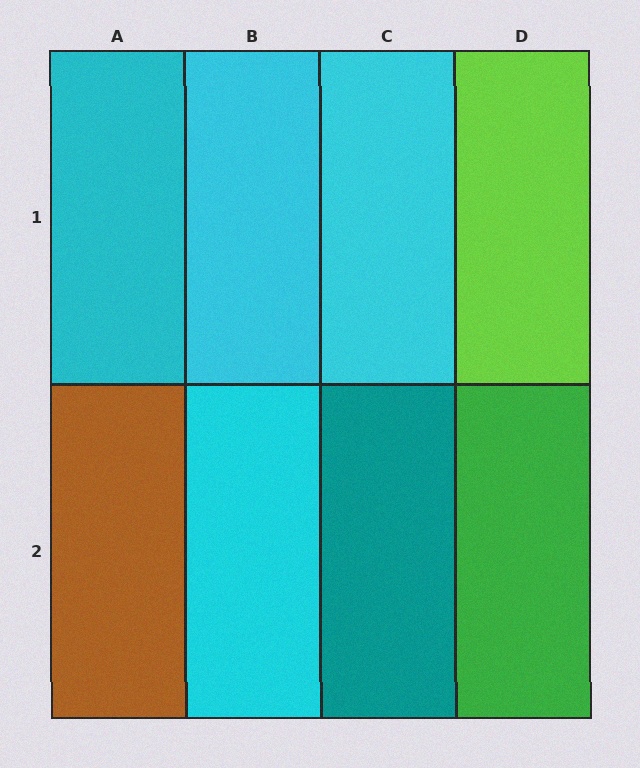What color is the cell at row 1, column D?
Lime.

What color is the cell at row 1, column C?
Cyan.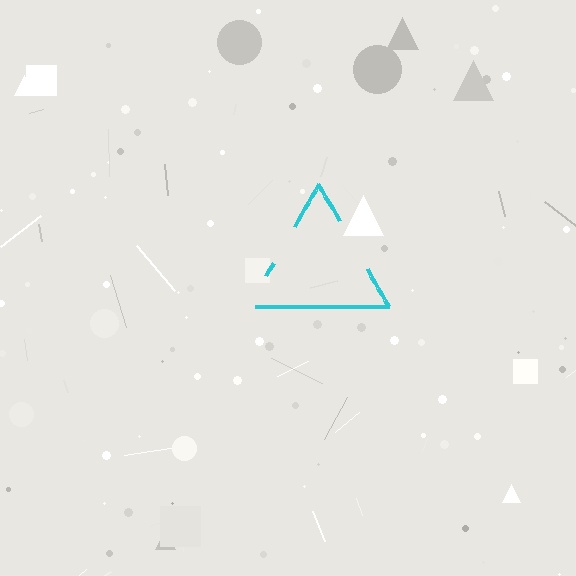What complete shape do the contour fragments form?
The contour fragments form a triangle.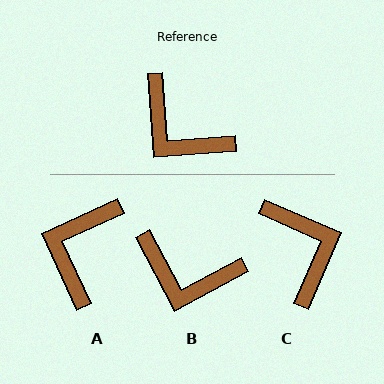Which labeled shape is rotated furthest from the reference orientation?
C, about 152 degrees away.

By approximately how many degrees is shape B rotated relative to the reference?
Approximately 24 degrees counter-clockwise.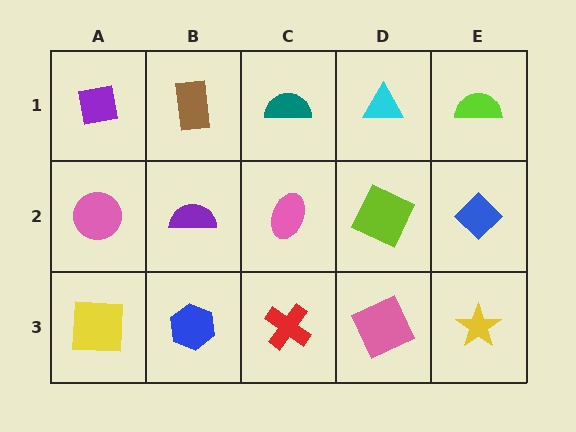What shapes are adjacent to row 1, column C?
A pink ellipse (row 2, column C), a brown rectangle (row 1, column B), a cyan triangle (row 1, column D).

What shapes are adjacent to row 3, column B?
A purple semicircle (row 2, column B), a yellow square (row 3, column A), a red cross (row 3, column C).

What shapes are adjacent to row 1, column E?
A blue diamond (row 2, column E), a cyan triangle (row 1, column D).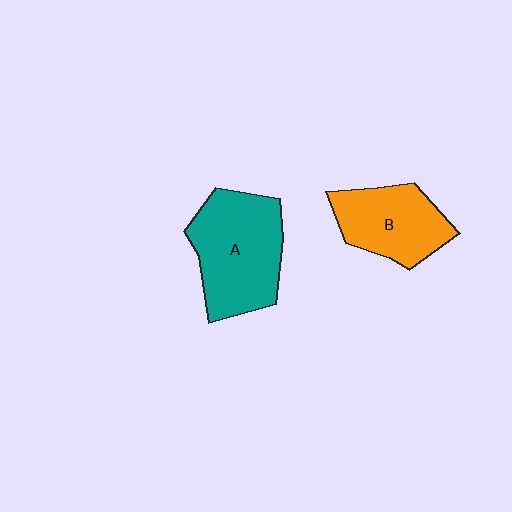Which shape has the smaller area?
Shape B (orange).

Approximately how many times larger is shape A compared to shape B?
Approximately 1.4 times.